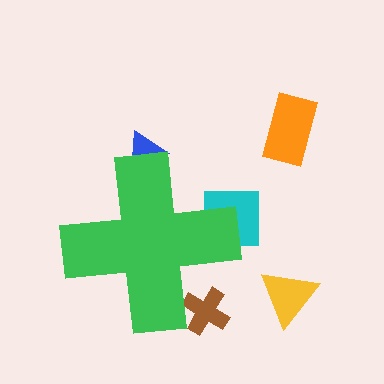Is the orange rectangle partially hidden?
No, the orange rectangle is fully visible.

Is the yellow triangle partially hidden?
No, the yellow triangle is fully visible.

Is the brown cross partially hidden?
Yes, the brown cross is partially hidden behind the green cross.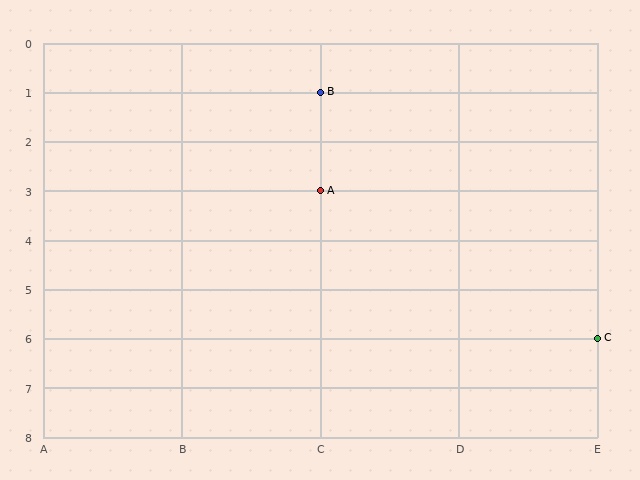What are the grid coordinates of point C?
Point C is at grid coordinates (E, 6).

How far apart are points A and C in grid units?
Points A and C are 2 columns and 3 rows apart (about 3.6 grid units diagonally).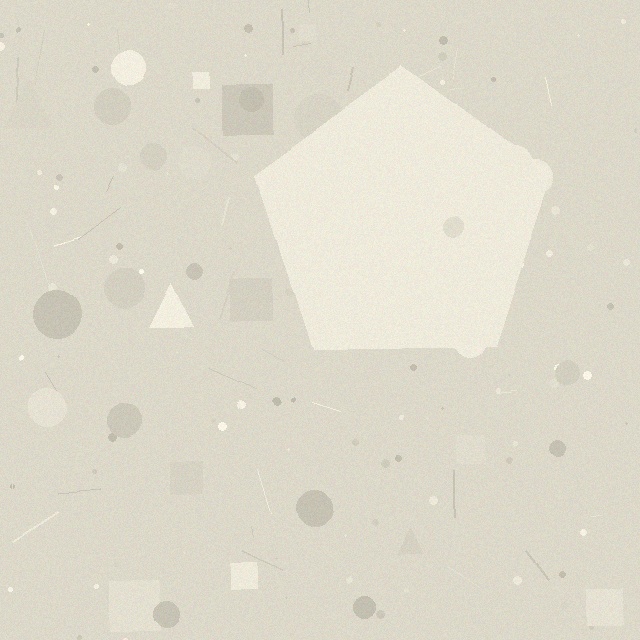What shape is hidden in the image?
A pentagon is hidden in the image.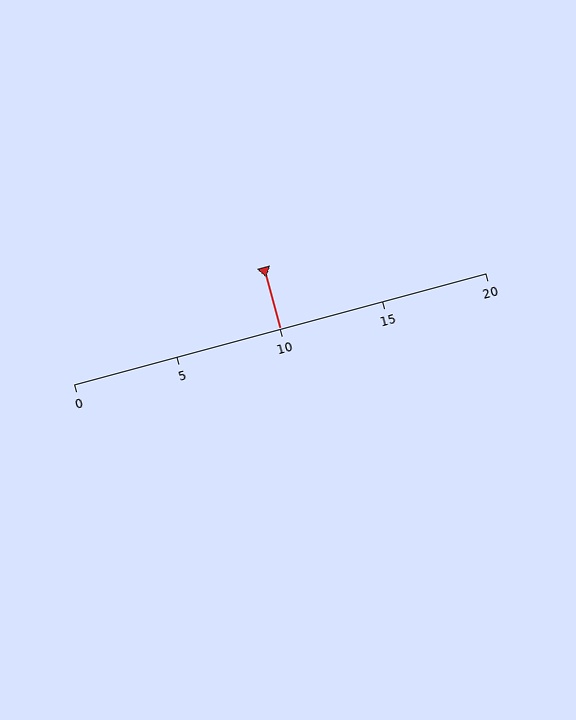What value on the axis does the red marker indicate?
The marker indicates approximately 10.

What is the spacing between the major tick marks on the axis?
The major ticks are spaced 5 apart.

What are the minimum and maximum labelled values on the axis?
The axis runs from 0 to 20.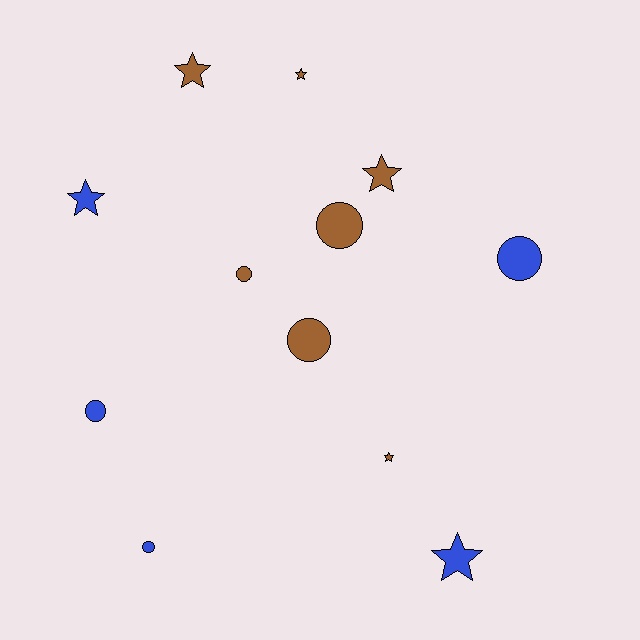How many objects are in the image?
There are 12 objects.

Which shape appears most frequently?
Star, with 6 objects.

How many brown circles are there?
There are 3 brown circles.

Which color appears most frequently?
Brown, with 7 objects.